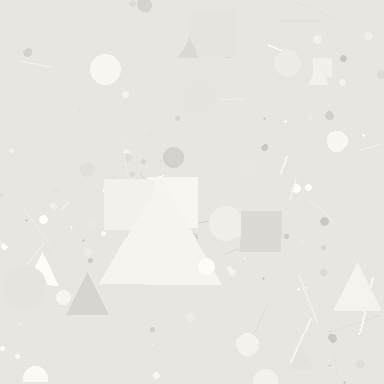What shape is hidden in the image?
A triangle is hidden in the image.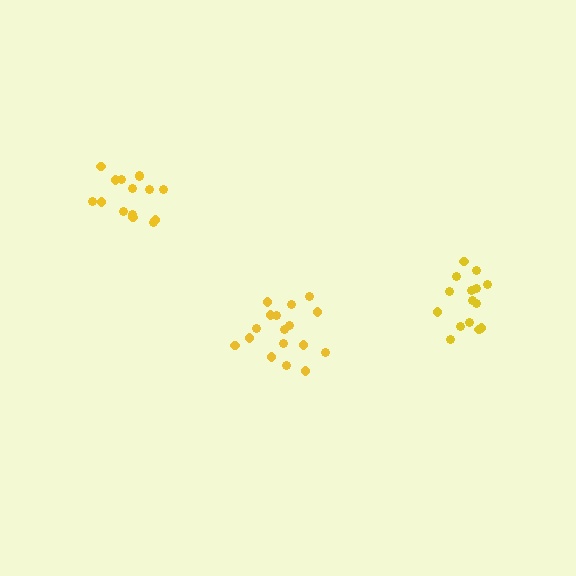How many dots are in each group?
Group 1: 15 dots, Group 2: 17 dots, Group 3: 15 dots (47 total).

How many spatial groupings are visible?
There are 3 spatial groupings.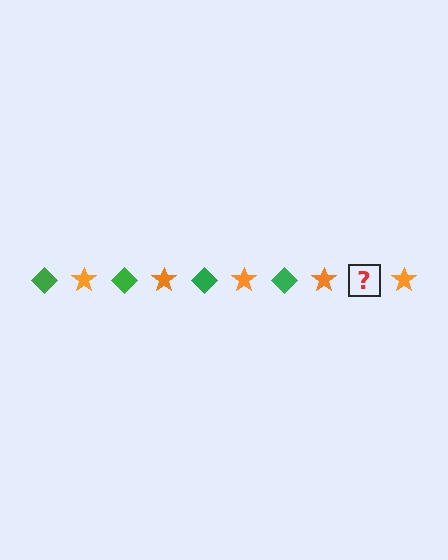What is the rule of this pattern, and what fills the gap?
The rule is that the pattern alternates between green diamond and orange star. The gap should be filled with a green diamond.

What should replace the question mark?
The question mark should be replaced with a green diamond.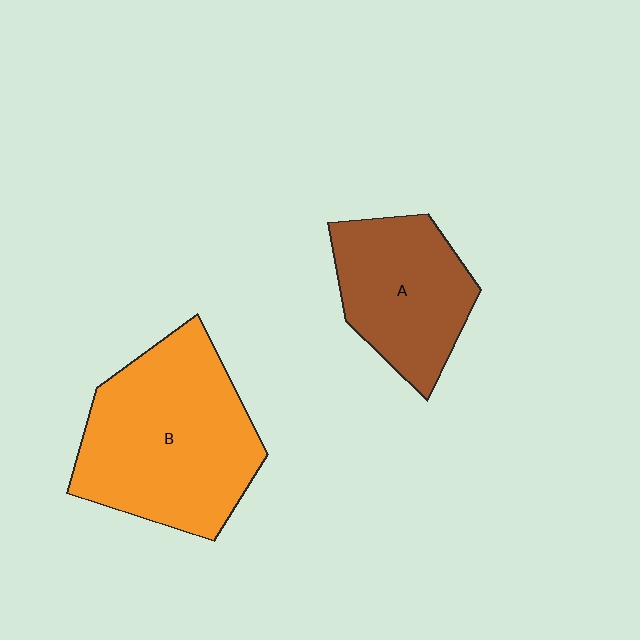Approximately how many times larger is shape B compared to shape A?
Approximately 1.5 times.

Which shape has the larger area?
Shape B (orange).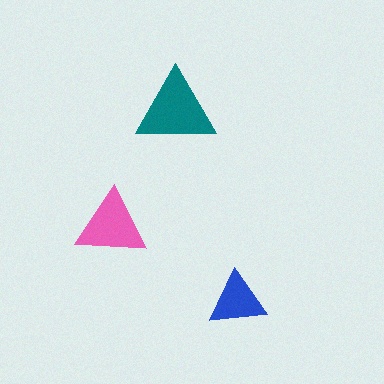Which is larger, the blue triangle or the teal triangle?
The teal one.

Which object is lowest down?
The blue triangle is bottommost.